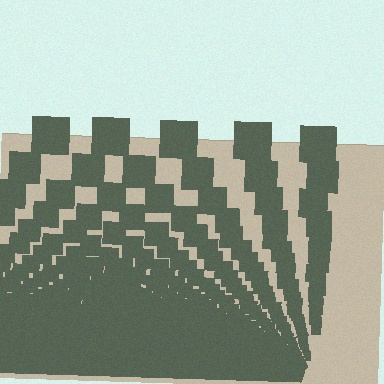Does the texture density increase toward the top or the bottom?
Density increases toward the bottom.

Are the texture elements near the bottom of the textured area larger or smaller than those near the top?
Smaller. The gradient is inverted — elements near the bottom are smaller and denser.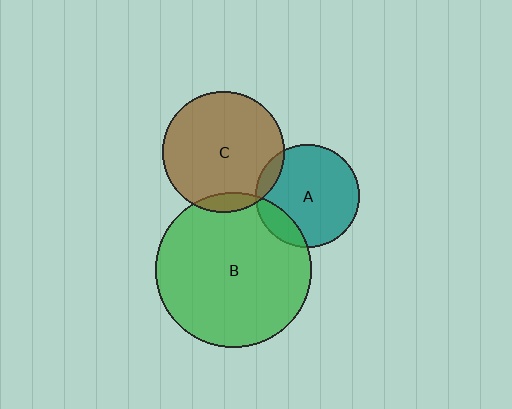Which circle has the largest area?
Circle B (green).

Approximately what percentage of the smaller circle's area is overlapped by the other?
Approximately 10%.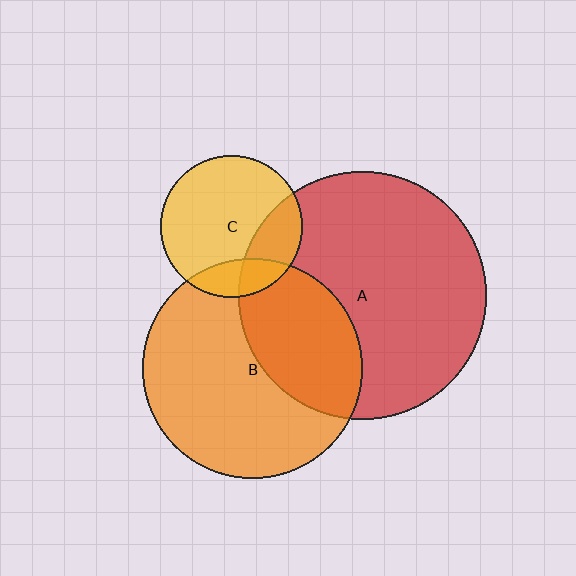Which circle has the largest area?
Circle A (red).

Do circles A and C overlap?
Yes.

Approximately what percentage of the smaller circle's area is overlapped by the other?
Approximately 25%.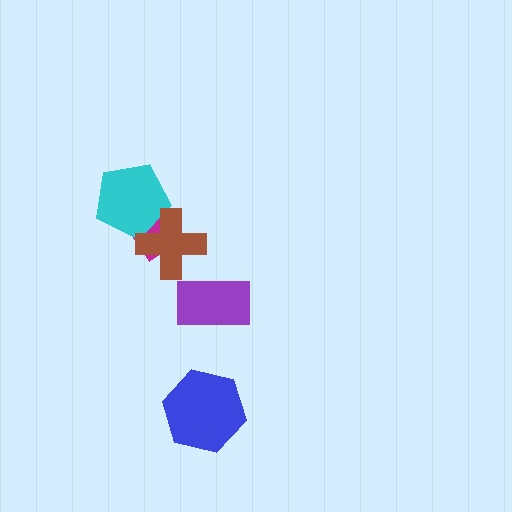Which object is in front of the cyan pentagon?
The brown cross is in front of the cyan pentagon.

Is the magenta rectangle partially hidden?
Yes, it is partially covered by another shape.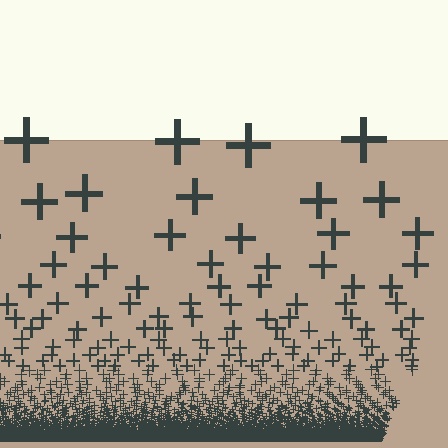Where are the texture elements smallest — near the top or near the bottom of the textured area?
Near the bottom.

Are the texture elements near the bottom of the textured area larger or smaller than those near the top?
Smaller. The gradient is inverted — elements near the bottom are smaller and denser.